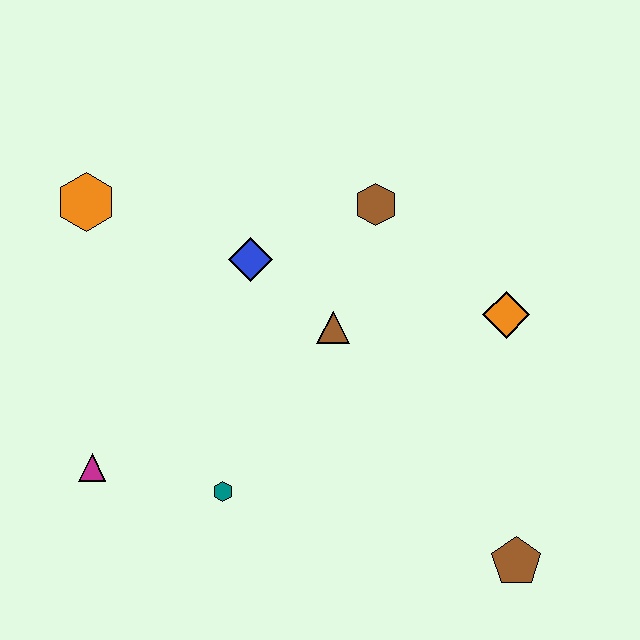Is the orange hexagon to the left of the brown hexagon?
Yes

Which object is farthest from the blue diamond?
The brown pentagon is farthest from the blue diamond.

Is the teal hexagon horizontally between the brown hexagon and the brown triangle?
No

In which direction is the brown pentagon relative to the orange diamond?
The brown pentagon is below the orange diamond.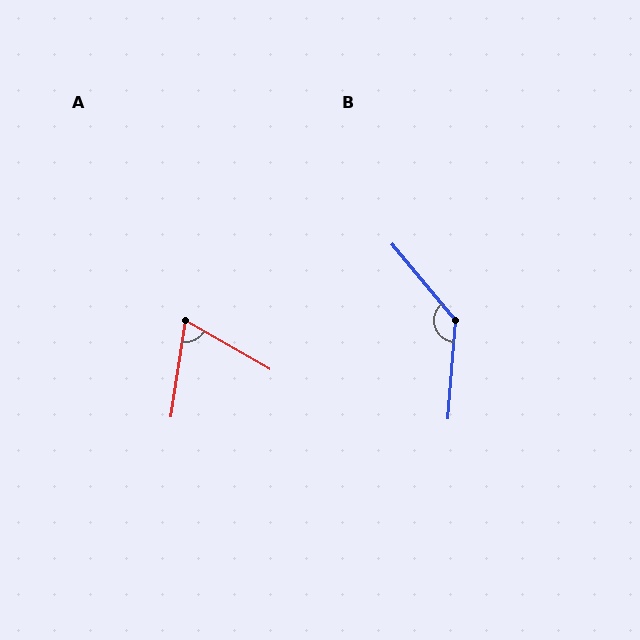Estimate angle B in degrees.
Approximately 136 degrees.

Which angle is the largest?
B, at approximately 136 degrees.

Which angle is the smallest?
A, at approximately 69 degrees.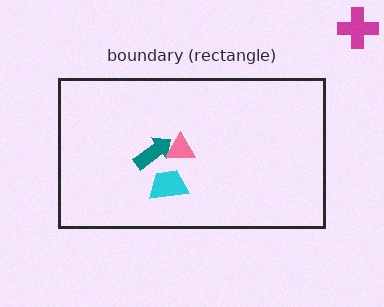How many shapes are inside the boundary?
3 inside, 1 outside.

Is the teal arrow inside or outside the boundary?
Inside.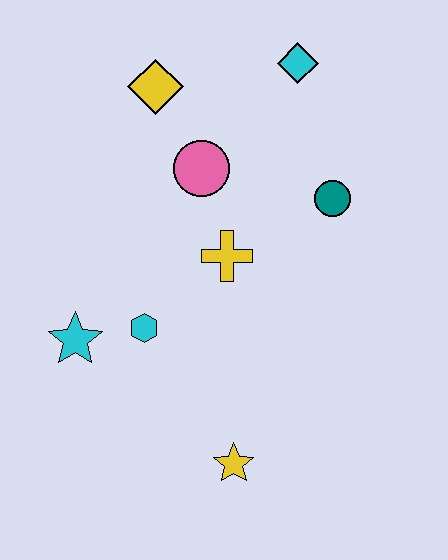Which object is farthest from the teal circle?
The cyan star is farthest from the teal circle.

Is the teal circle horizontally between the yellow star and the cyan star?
No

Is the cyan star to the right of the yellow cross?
No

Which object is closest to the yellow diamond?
The pink circle is closest to the yellow diamond.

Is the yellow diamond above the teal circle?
Yes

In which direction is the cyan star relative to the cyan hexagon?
The cyan star is to the left of the cyan hexagon.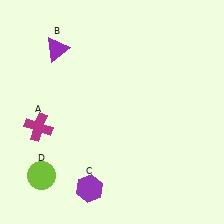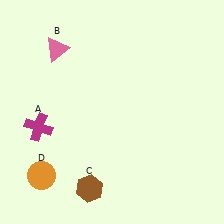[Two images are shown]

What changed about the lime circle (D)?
In Image 1, D is lime. In Image 2, it changed to orange.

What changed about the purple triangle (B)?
In Image 1, B is purple. In Image 2, it changed to pink.